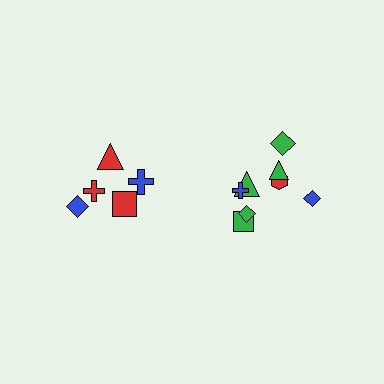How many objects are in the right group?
There are 8 objects.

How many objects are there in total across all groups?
There are 13 objects.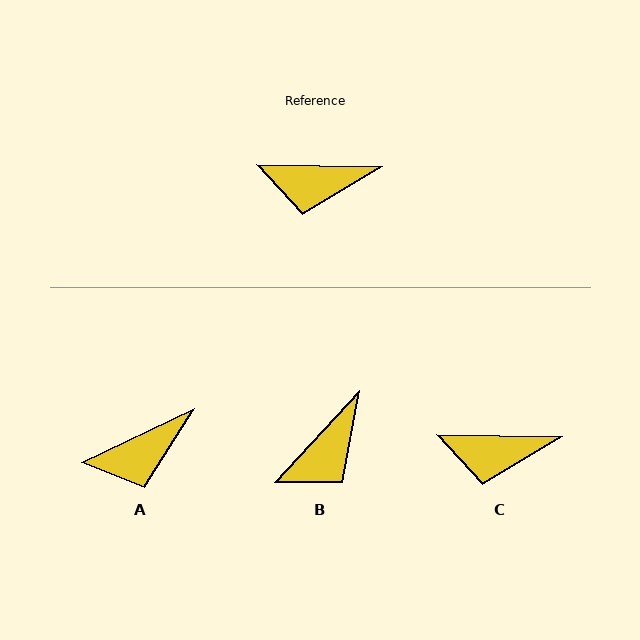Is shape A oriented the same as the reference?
No, it is off by about 26 degrees.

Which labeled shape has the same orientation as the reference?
C.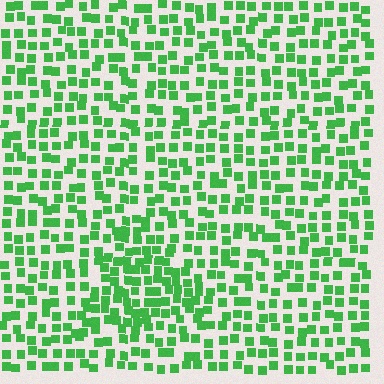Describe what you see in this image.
The image contains small green elements arranged at two different densities. A triangle-shaped region is visible where the elements are more densely packed than the surrounding area.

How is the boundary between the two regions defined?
The boundary is defined by a change in element density (approximately 1.6x ratio). All elements are the same color, size, and shape.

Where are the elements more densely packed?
The elements are more densely packed inside the triangle boundary.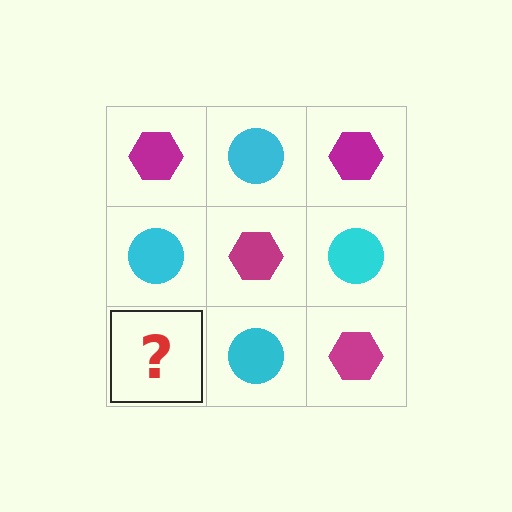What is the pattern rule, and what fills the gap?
The rule is that it alternates magenta hexagon and cyan circle in a checkerboard pattern. The gap should be filled with a magenta hexagon.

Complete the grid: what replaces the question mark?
The question mark should be replaced with a magenta hexagon.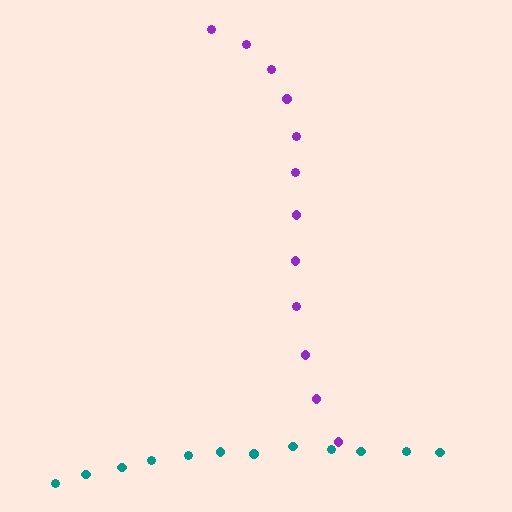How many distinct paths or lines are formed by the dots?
There are 2 distinct paths.